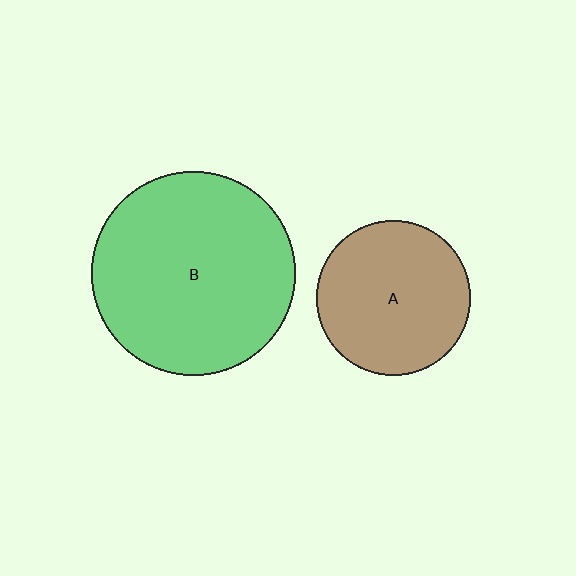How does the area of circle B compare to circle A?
Approximately 1.7 times.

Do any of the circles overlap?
No, none of the circles overlap.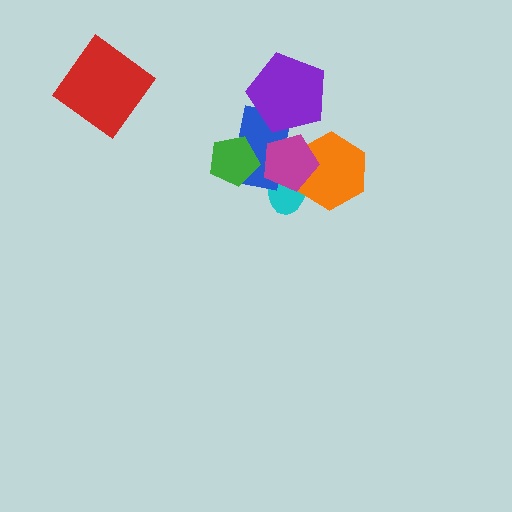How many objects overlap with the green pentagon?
1 object overlaps with the green pentagon.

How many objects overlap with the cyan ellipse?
3 objects overlap with the cyan ellipse.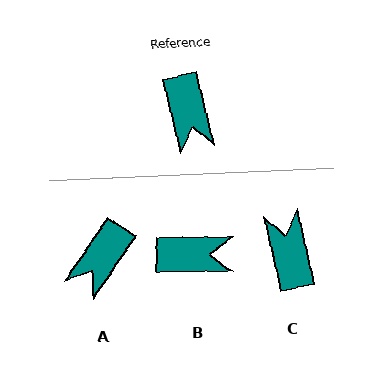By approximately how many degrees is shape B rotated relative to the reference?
Approximately 76 degrees counter-clockwise.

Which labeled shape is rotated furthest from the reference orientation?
C, about 179 degrees away.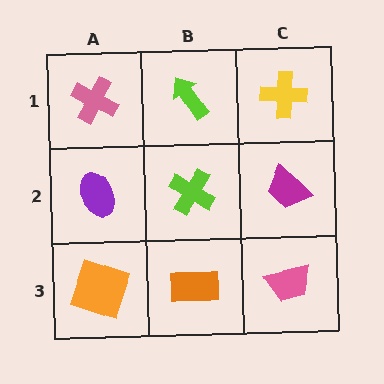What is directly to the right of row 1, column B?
A yellow cross.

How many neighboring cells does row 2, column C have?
3.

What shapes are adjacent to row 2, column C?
A yellow cross (row 1, column C), a pink trapezoid (row 3, column C), a lime cross (row 2, column B).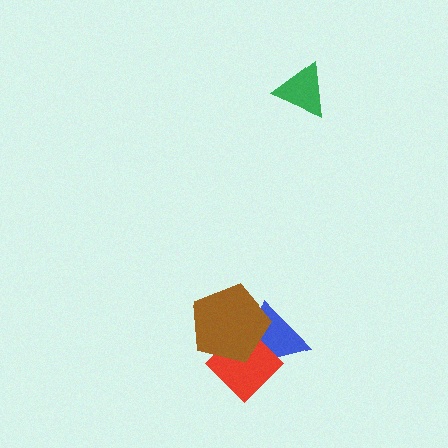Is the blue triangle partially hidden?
Yes, it is partially covered by another shape.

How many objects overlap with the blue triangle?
2 objects overlap with the blue triangle.